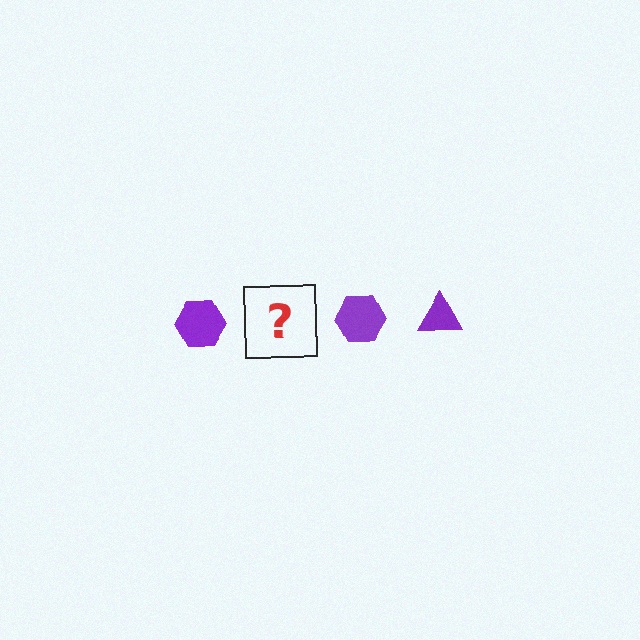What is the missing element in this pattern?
The missing element is a purple triangle.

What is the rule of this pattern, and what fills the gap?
The rule is that the pattern cycles through hexagon, triangle shapes in purple. The gap should be filled with a purple triangle.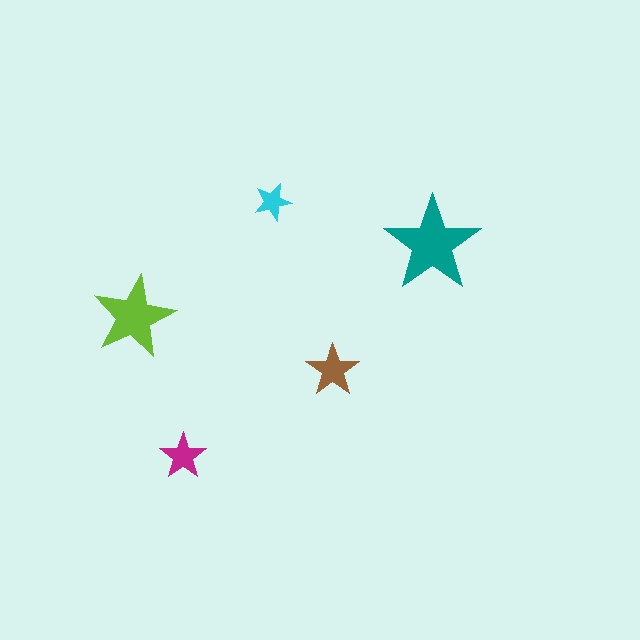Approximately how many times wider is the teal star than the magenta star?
About 2 times wider.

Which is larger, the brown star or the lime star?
The lime one.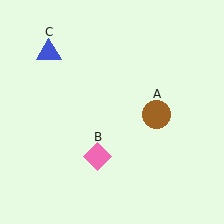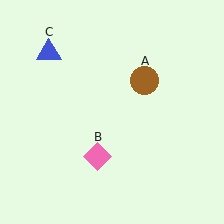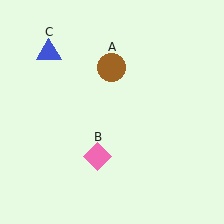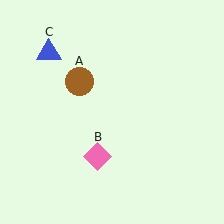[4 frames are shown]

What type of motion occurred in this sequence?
The brown circle (object A) rotated counterclockwise around the center of the scene.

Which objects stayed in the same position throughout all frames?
Pink diamond (object B) and blue triangle (object C) remained stationary.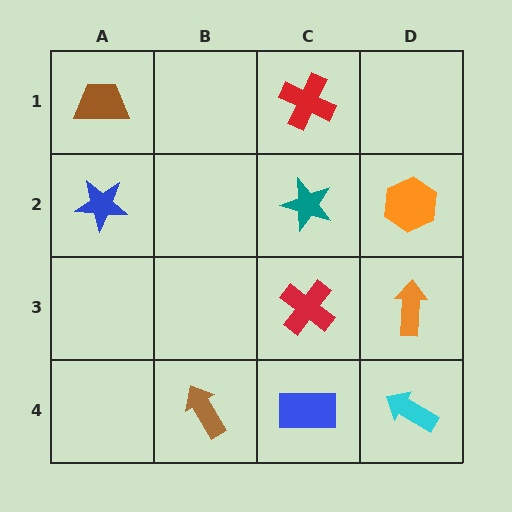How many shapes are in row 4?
3 shapes.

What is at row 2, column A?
A blue star.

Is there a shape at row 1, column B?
No, that cell is empty.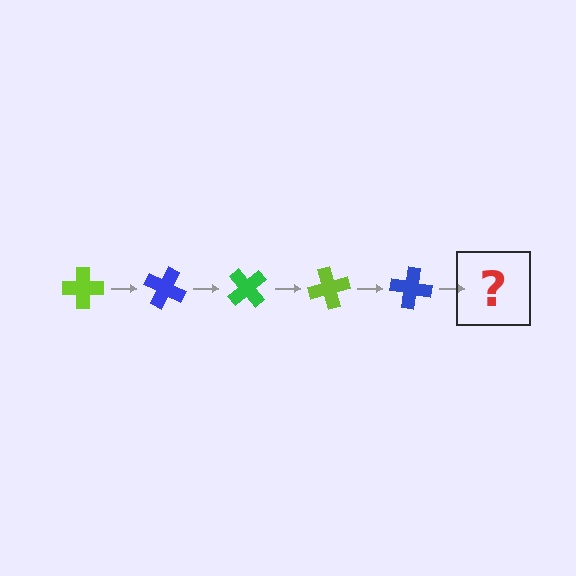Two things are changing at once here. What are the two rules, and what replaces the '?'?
The two rules are that it rotates 25 degrees each step and the color cycles through lime, blue, and green. The '?' should be a green cross, rotated 125 degrees from the start.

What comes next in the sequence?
The next element should be a green cross, rotated 125 degrees from the start.